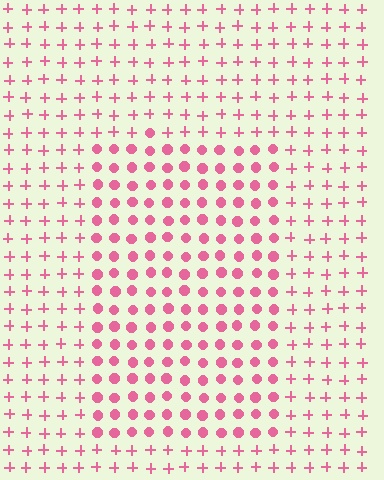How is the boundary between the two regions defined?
The boundary is defined by a change in element shape: circles inside vs. plus signs outside. All elements share the same color and spacing.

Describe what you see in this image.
The image is filled with small pink elements arranged in a uniform grid. A rectangle-shaped region contains circles, while the surrounding area contains plus signs. The boundary is defined purely by the change in element shape.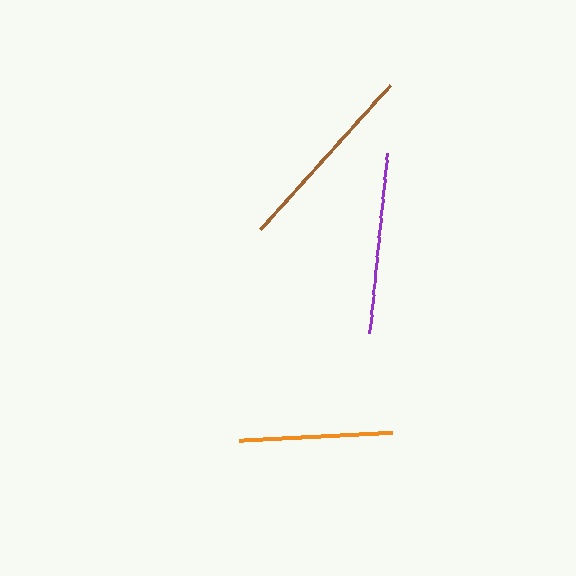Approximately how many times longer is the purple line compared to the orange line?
The purple line is approximately 1.2 times the length of the orange line.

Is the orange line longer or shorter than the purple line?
The purple line is longer than the orange line.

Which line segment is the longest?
The brown line is the longest at approximately 194 pixels.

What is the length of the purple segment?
The purple segment is approximately 181 pixels long.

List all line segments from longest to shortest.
From longest to shortest: brown, purple, orange.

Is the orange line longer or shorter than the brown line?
The brown line is longer than the orange line.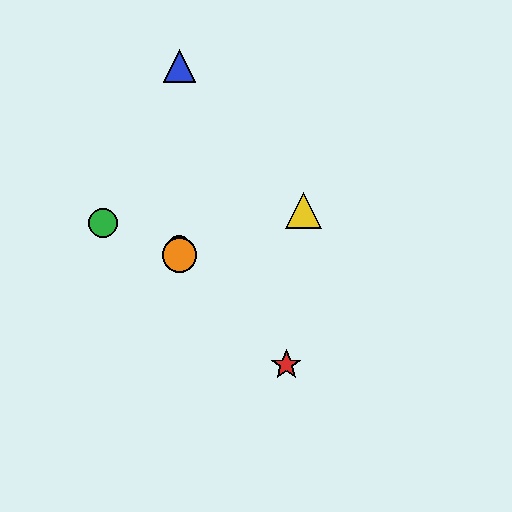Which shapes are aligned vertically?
The blue triangle, the purple circle, the orange circle are aligned vertically.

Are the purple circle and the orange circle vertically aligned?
Yes, both are at x≈179.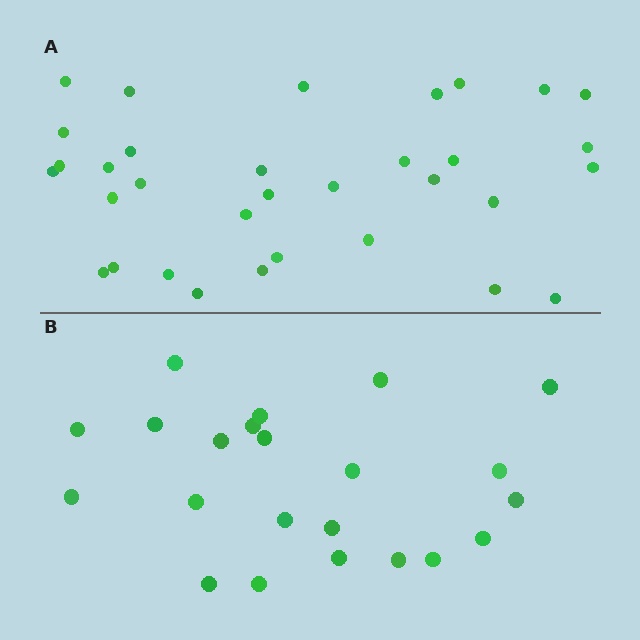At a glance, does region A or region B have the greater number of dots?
Region A (the top region) has more dots.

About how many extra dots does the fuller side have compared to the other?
Region A has roughly 12 or so more dots than region B.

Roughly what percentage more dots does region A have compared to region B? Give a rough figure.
About 50% more.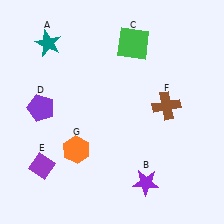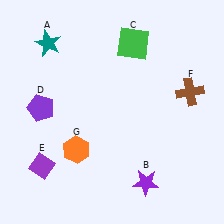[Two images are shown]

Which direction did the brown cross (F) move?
The brown cross (F) moved right.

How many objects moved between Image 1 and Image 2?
1 object moved between the two images.